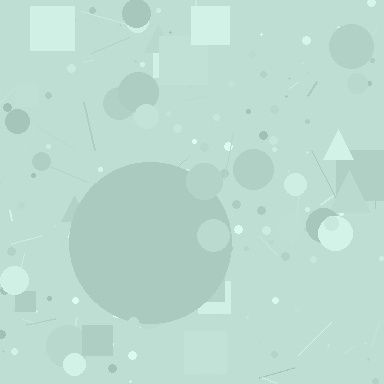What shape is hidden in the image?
A circle is hidden in the image.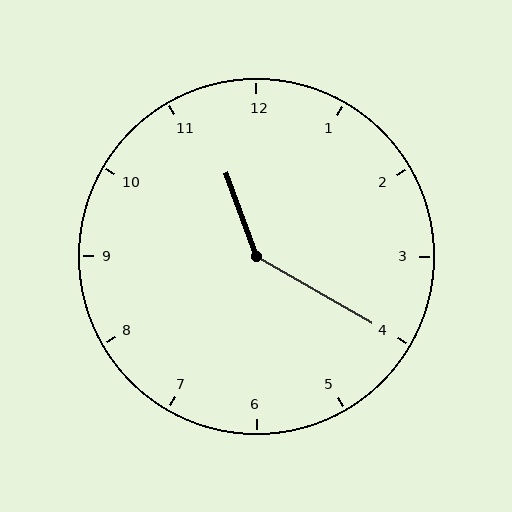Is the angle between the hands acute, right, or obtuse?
It is obtuse.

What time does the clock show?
11:20.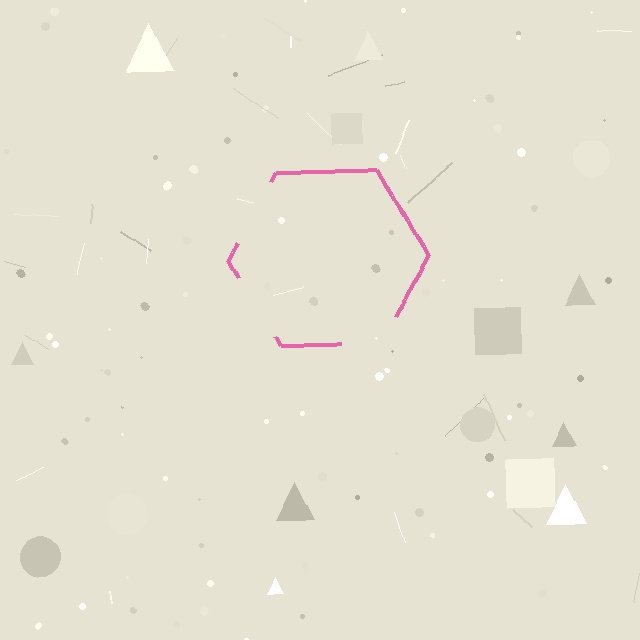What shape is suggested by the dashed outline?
The dashed outline suggests a hexagon.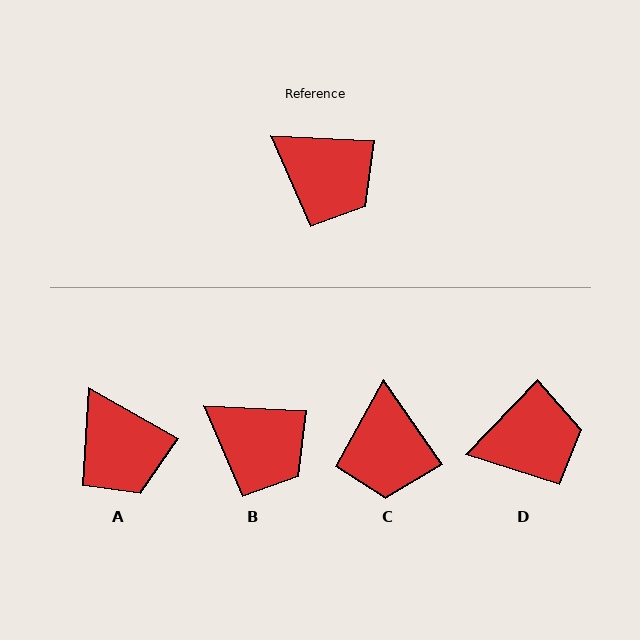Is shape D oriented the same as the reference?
No, it is off by about 49 degrees.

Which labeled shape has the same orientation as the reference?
B.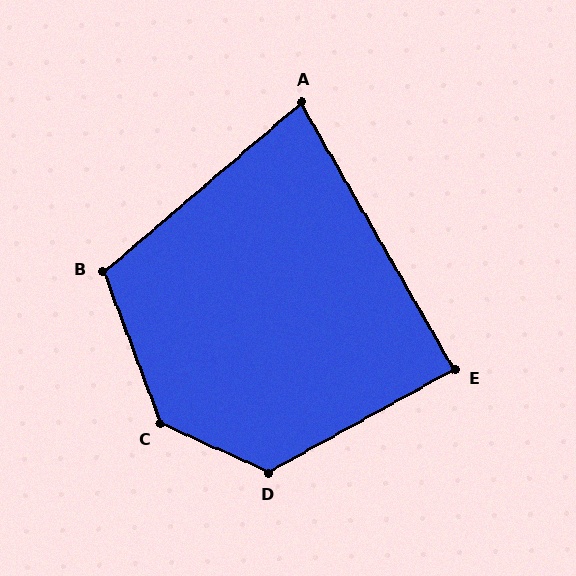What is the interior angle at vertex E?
Approximately 89 degrees (approximately right).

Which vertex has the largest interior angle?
C, at approximately 135 degrees.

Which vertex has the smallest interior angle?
A, at approximately 79 degrees.